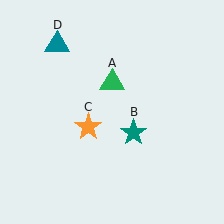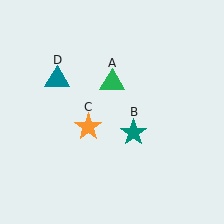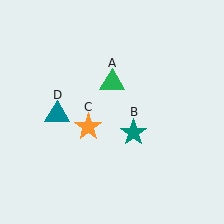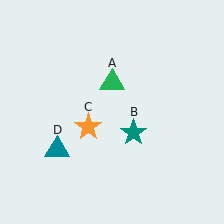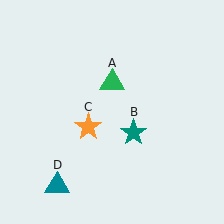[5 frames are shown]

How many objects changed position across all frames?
1 object changed position: teal triangle (object D).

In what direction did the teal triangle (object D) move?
The teal triangle (object D) moved down.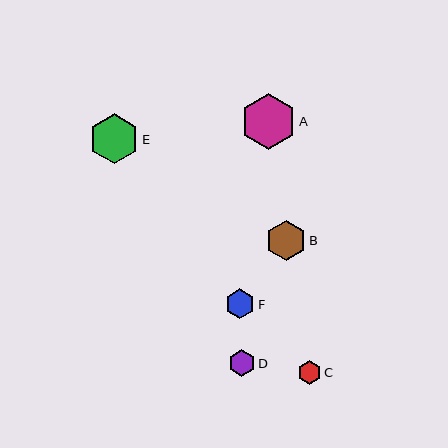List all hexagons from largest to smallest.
From largest to smallest: A, E, B, F, D, C.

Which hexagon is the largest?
Hexagon A is the largest with a size of approximately 55 pixels.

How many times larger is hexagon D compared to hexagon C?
Hexagon D is approximately 1.1 times the size of hexagon C.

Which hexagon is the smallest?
Hexagon C is the smallest with a size of approximately 24 pixels.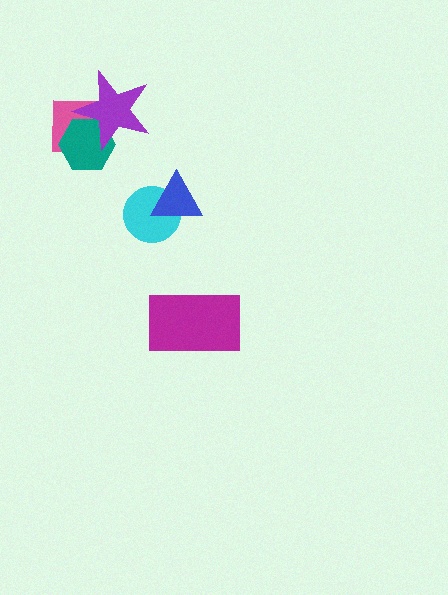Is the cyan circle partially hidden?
Yes, it is partially covered by another shape.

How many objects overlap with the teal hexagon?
2 objects overlap with the teal hexagon.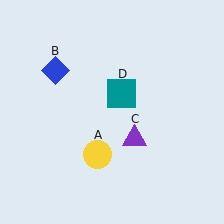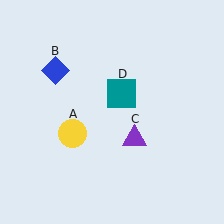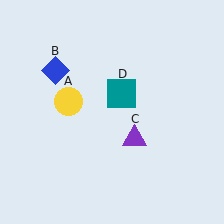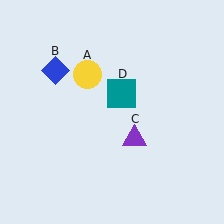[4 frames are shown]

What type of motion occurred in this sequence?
The yellow circle (object A) rotated clockwise around the center of the scene.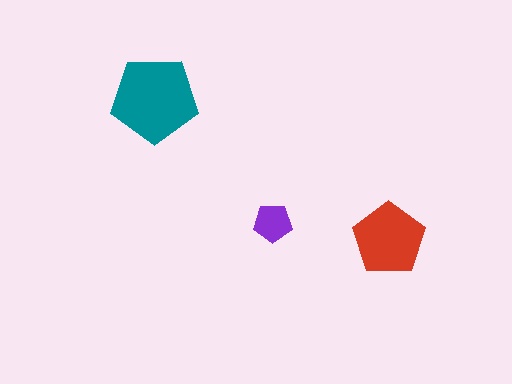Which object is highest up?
The teal pentagon is topmost.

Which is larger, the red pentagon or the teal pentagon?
The teal one.